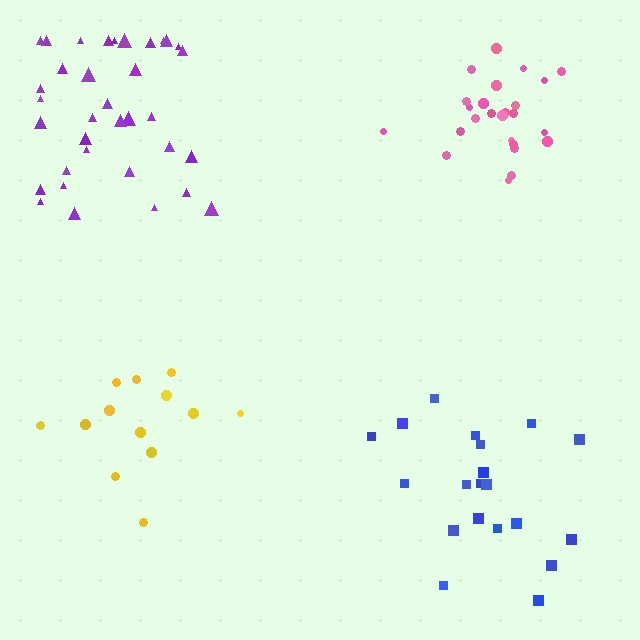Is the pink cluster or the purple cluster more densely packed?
Pink.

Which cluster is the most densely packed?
Pink.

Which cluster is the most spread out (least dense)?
Yellow.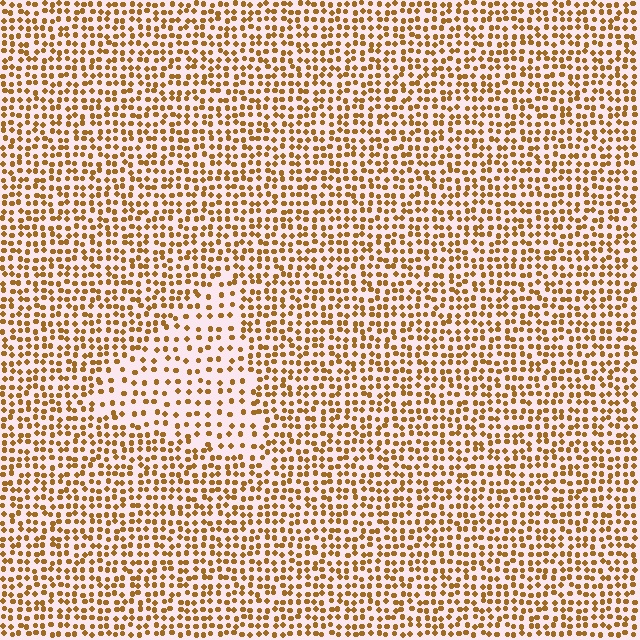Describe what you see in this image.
The image contains small brown elements arranged at two different densities. A triangle-shaped region is visible where the elements are less densely packed than the surrounding area.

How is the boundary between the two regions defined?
The boundary is defined by a change in element density (approximately 1.8x ratio). All elements are the same color, size, and shape.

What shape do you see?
I see a triangle.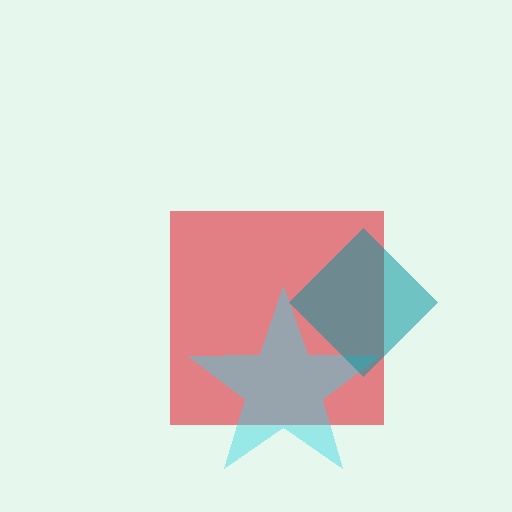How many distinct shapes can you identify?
There are 3 distinct shapes: a red square, a cyan star, a teal diamond.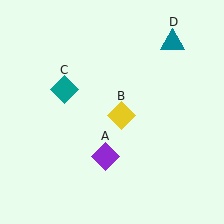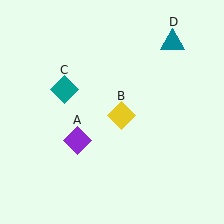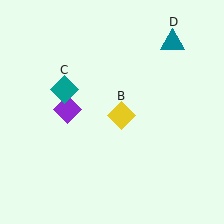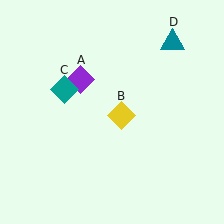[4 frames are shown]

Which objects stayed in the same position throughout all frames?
Yellow diamond (object B) and teal diamond (object C) and teal triangle (object D) remained stationary.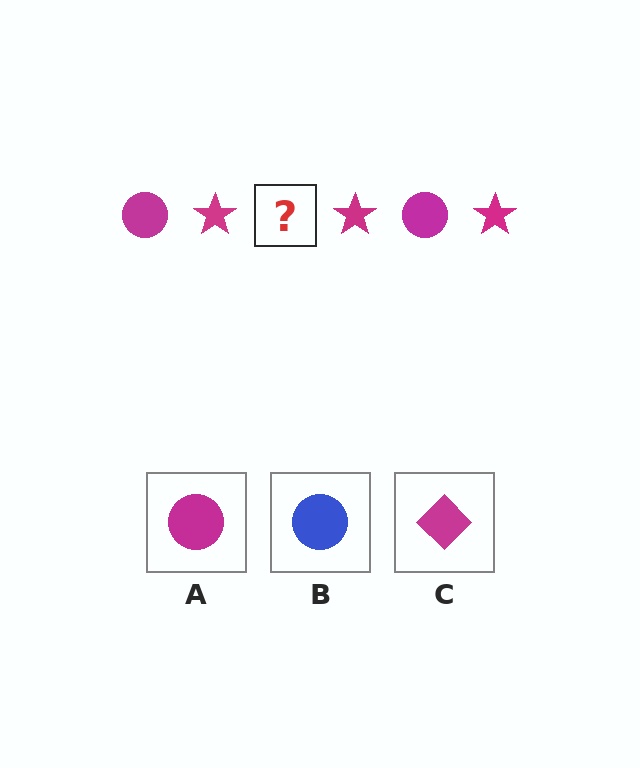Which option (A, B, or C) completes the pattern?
A.